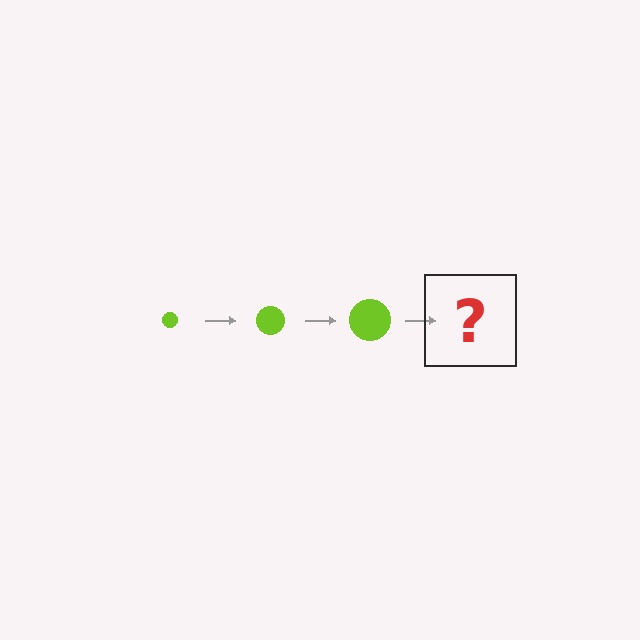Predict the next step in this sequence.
The next step is a lime circle, larger than the previous one.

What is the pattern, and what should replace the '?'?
The pattern is that the circle gets progressively larger each step. The '?' should be a lime circle, larger than the previous one.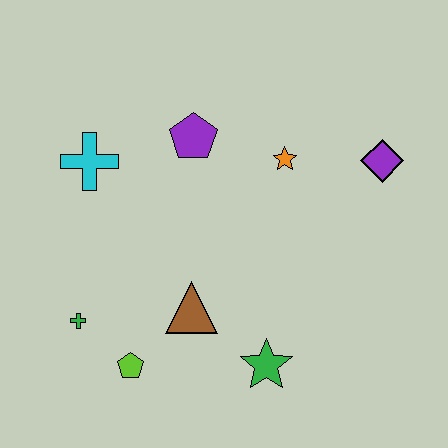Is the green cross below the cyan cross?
Yes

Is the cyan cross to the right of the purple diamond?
No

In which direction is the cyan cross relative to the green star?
The cyan cross is above the green star.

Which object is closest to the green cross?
The lime pentagon is closest to the green cross.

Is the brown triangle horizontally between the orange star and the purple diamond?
No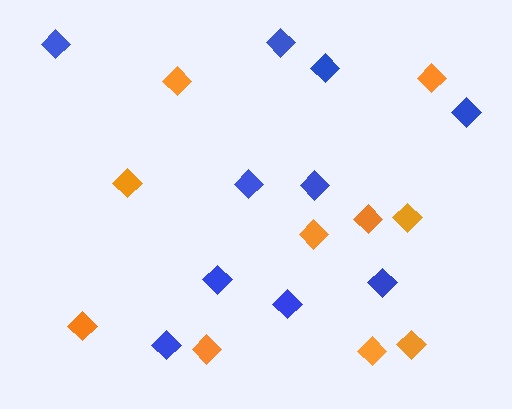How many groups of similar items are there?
There are 2 groups: one group of orange diamonds (10) and one group of blue diamonds (10).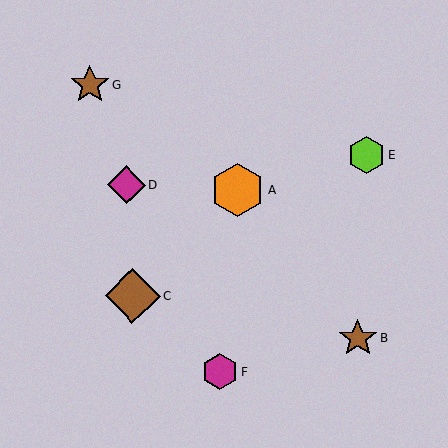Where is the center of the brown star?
The center of the brown star is at (358, 338).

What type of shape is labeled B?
Shape B is a brown star.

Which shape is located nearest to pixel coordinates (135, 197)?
The magenta diamond (labeled D) at (126, 185) is nearest to that location.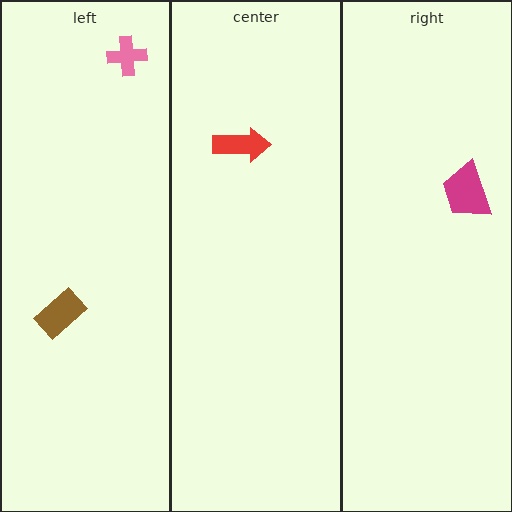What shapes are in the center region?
The red arrow.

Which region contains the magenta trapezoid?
The right region.